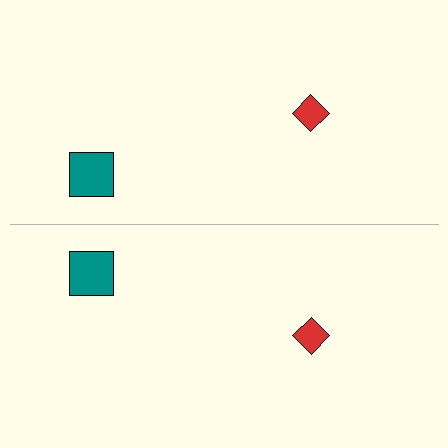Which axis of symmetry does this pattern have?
The pattern has a horizontal axis of symmetry running through the center of the image.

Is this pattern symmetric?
Yes, this pattern has bilateral (reflection) symmetry.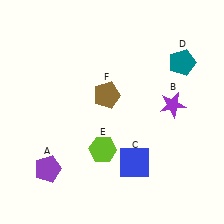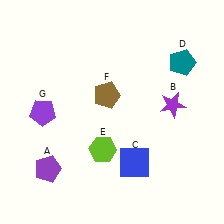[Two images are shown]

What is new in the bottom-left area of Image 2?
A purple pentagon (G) was added in the bottom-left area of Image 2.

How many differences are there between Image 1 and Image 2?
There is 1 difference between the two images.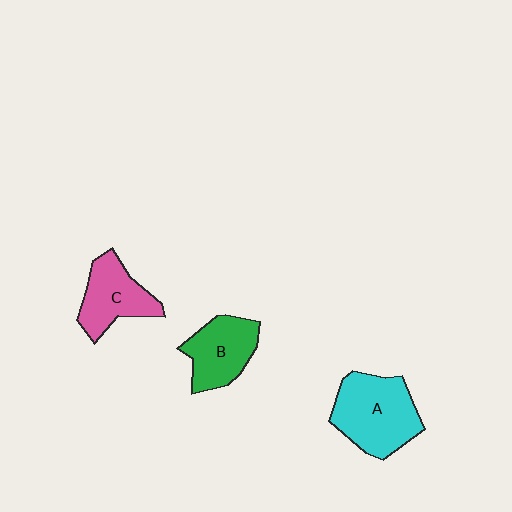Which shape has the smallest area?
Shape C (pink).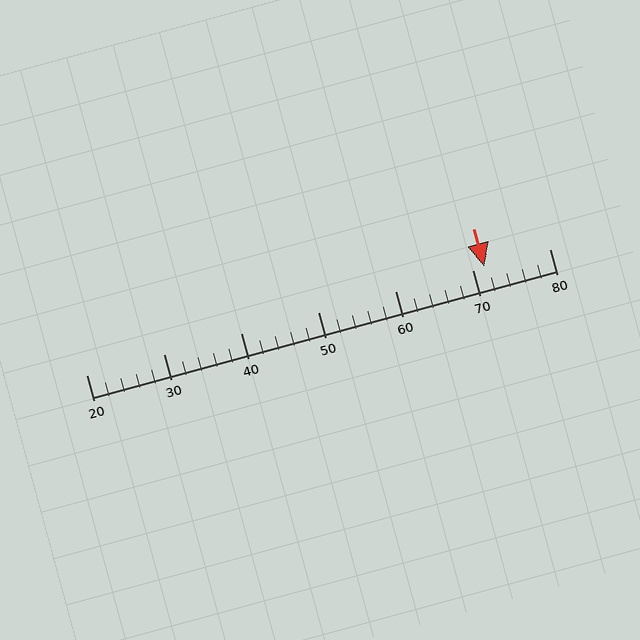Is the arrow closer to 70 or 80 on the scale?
The arrow is closer to 70.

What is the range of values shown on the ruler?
The ruler shows values from 20 to 80.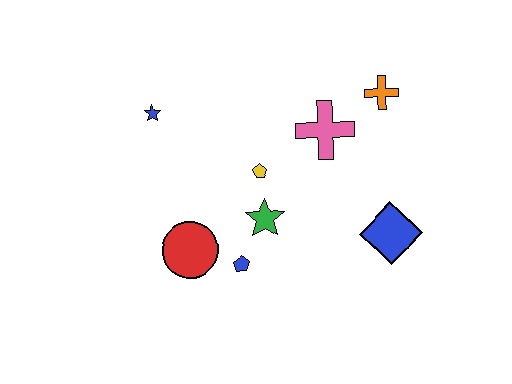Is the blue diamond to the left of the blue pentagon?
No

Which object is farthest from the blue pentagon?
The orange cross is farthest from the blue pentagon.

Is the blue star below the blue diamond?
No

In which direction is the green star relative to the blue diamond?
The green star is to the left of the blue diamond.